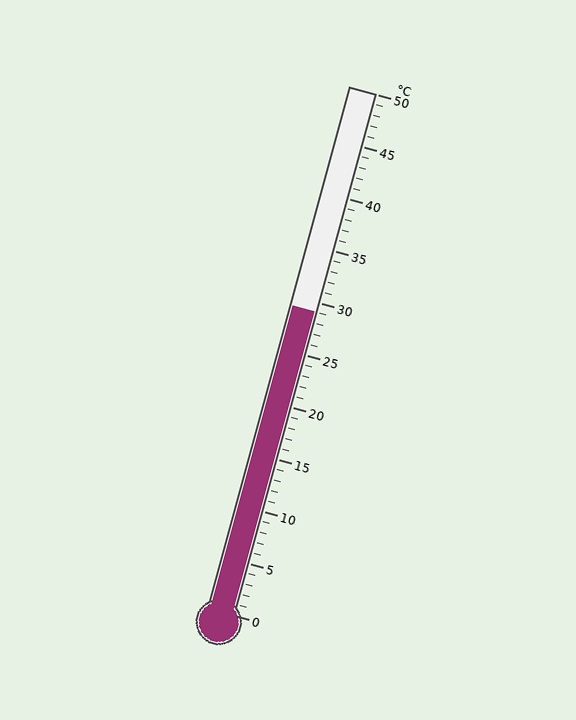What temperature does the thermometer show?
The thermometer shows approximately 29°C.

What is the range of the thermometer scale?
The thermometer scale ranges from 0°C to 50°C.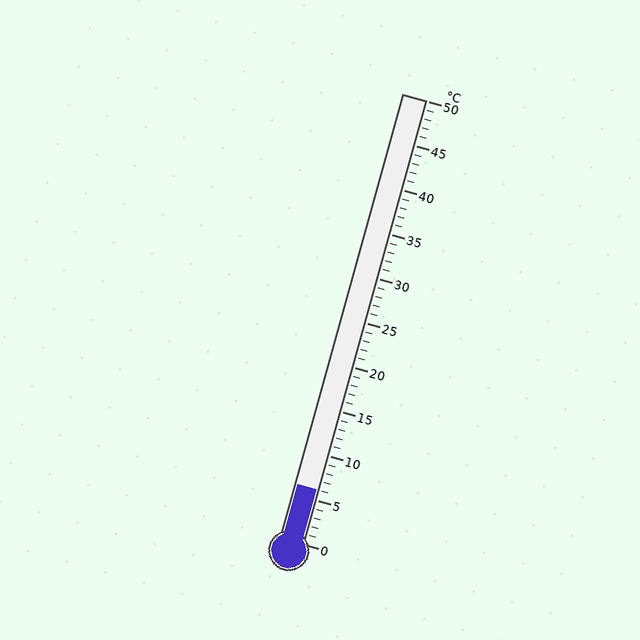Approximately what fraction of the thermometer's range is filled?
The thermometer is filled to approximately 10% of its range.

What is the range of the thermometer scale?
The thermometer scale ranges from 0°C to 50°C.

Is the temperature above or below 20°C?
The temperature is below 20°C.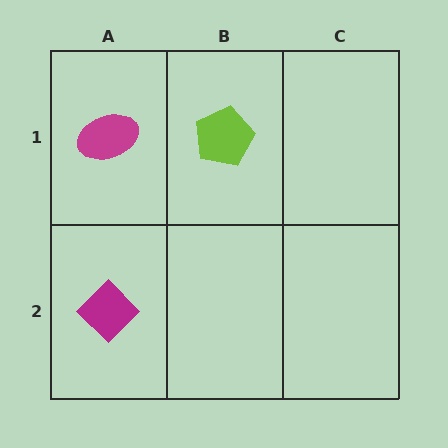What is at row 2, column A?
A magenta diamond.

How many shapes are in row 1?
2 shapes.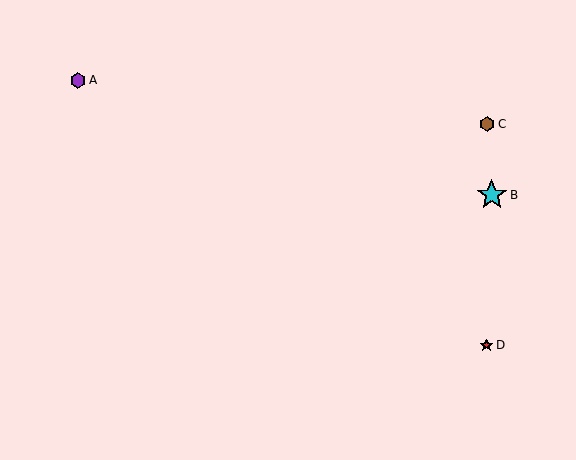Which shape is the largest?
The cyan star (labeled B) is the largest.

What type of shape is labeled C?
Shape C is a brown hexagon.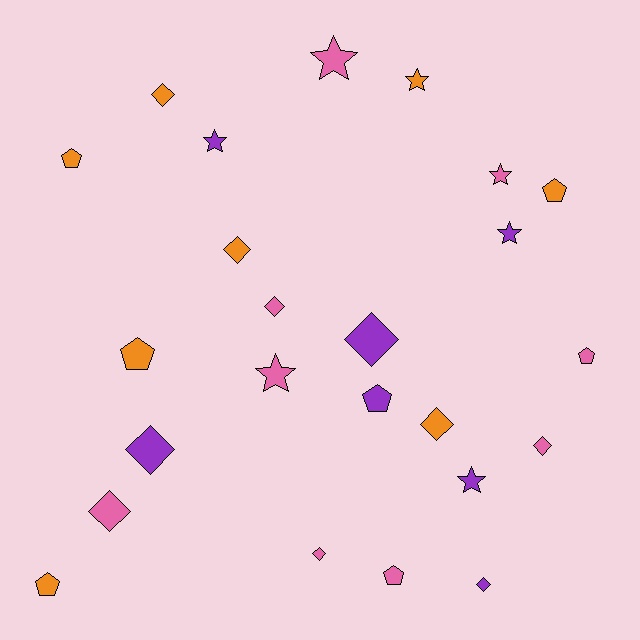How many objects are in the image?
There are 24 objects.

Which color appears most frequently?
Pink, with 9 objects.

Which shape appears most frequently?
Diamond, with 10 objects.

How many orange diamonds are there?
There are 3 orange diamonds.